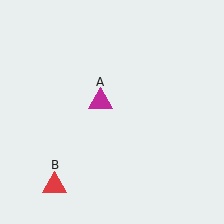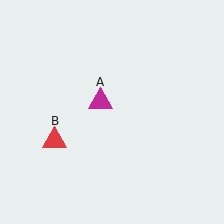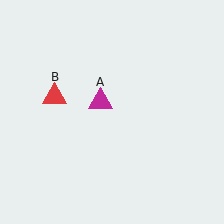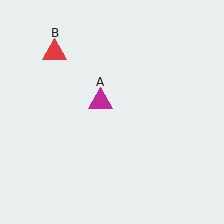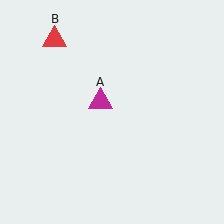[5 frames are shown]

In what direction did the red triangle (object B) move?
The red triangle (object B) moved up.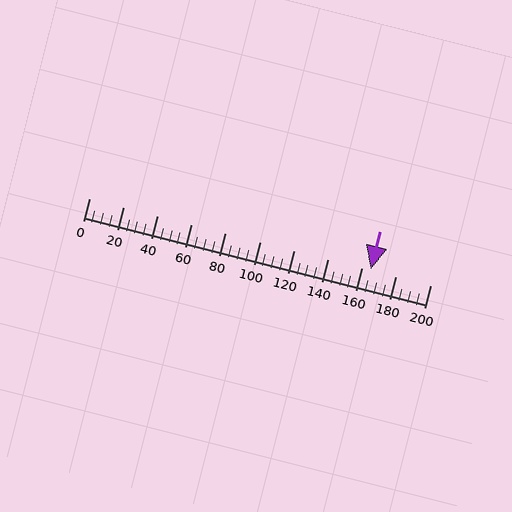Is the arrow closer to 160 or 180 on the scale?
The arrow is closer to 160.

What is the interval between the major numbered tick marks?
The major tick marks are spaced 20 units apart.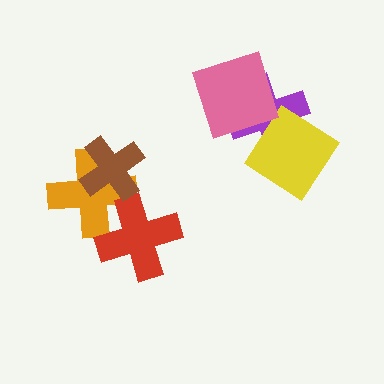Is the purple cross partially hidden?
Yes, it is partially covered by another shape.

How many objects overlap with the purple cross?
2 objects overlap with the purple cross.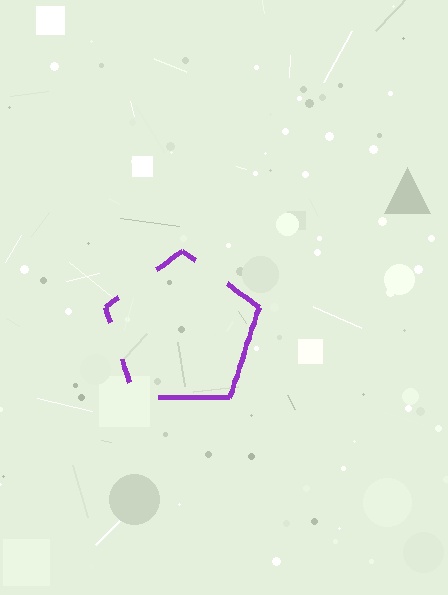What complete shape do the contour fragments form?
The contour fragments form a pentagon.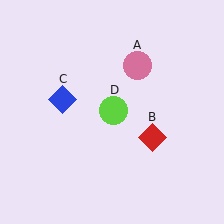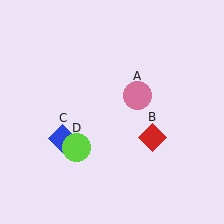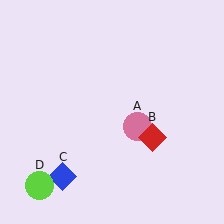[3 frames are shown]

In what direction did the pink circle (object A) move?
The pink circle (object A) moved down.